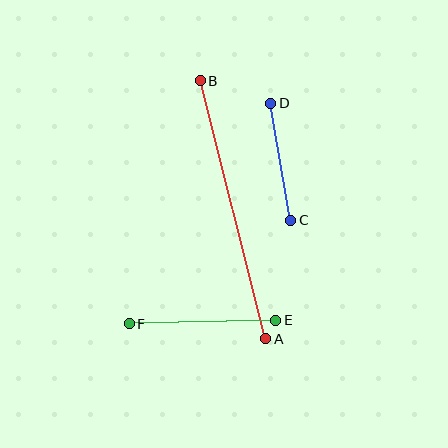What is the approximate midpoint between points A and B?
The midpoint is at approximately (233, 210) pixels.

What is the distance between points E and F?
The distance is approximately 146 pixels.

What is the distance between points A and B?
The distance is approximately 266 pixels.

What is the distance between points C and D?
The distance is approximately 119 pixels.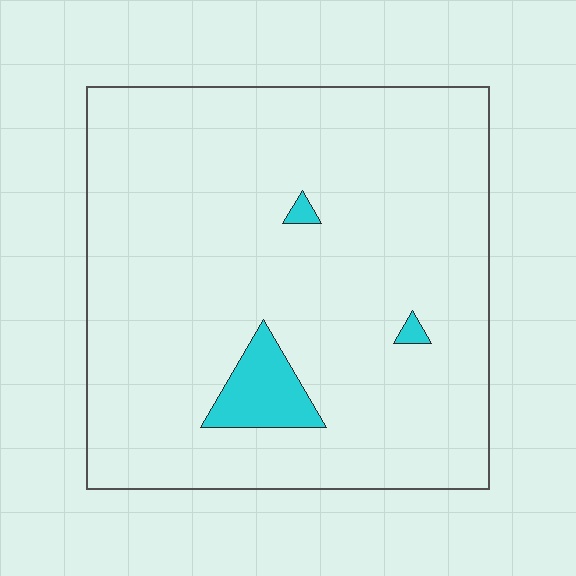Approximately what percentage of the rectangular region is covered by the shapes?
Approximately 5%.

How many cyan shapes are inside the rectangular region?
3.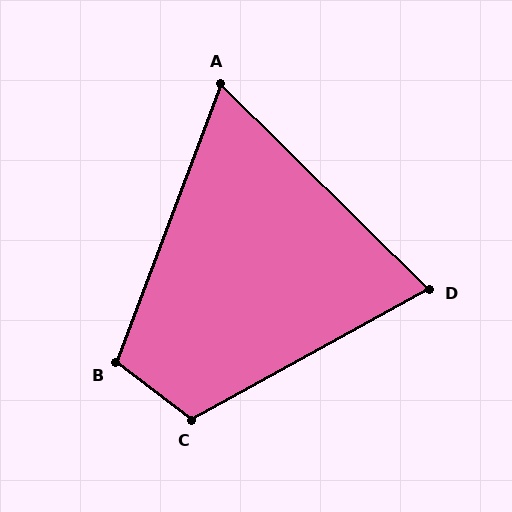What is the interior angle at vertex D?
Approximately 73 degrees (acute).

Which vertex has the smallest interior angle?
A, at approximately 66 degrees.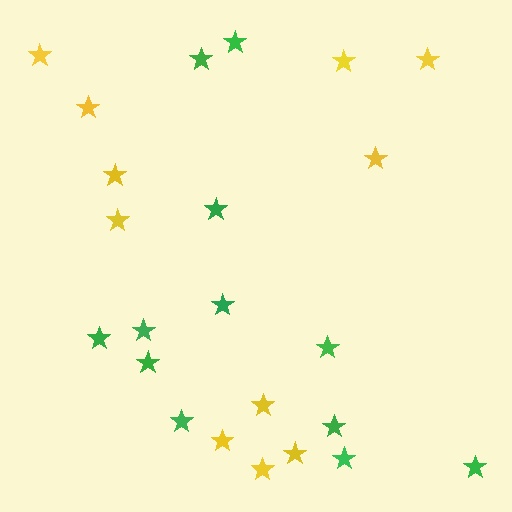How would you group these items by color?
There are 2 groups: one group of green stars (12) and one group of yellow stars (11).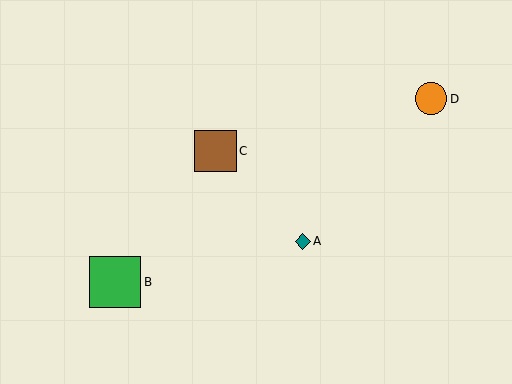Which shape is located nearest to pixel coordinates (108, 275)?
The green square (labeled B) at (115, 282) is nearest to that location.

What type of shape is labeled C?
Shape C is a brown square.